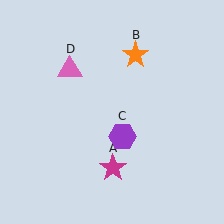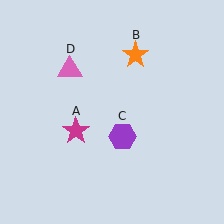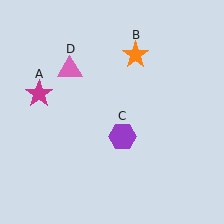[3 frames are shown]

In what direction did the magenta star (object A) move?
The magenta star (object A) moved up and to the left.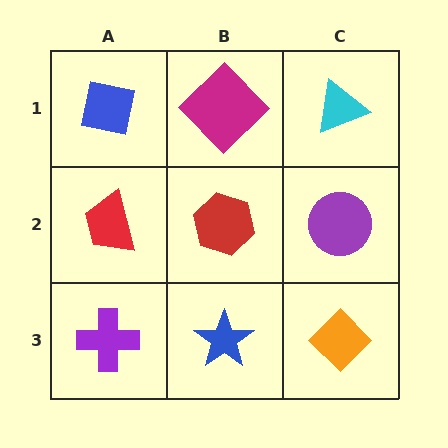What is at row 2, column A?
A red trapezoid.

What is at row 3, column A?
A purple cross.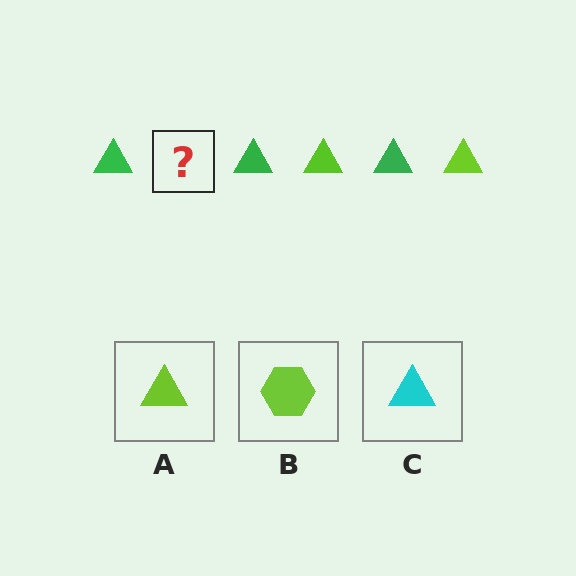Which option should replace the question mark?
Option A.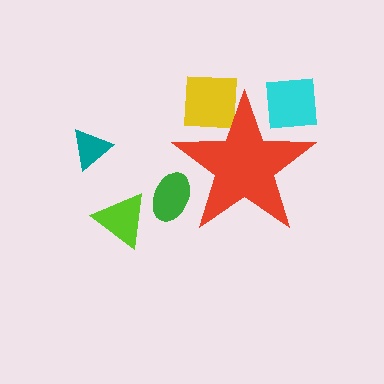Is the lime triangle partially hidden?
No, the lime triangle is fully visible.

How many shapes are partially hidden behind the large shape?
3 shapes are partially hidden.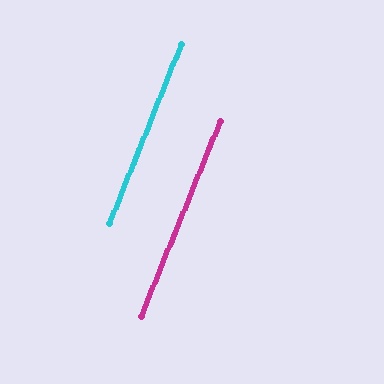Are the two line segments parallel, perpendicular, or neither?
Parallel — their directions differ by only 0.5°.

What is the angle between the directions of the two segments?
Approximately 0 degrees.